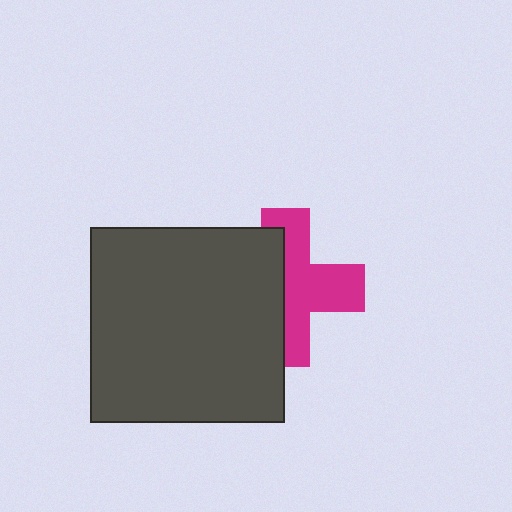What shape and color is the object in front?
The object in front is a dark gray square.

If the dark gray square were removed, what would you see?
You would see the complete magenta cross.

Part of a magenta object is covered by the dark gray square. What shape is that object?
It is a cross.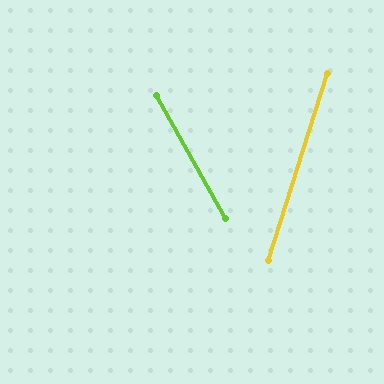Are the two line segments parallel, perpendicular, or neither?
Neither parallel nor perpendicular — they differ by about 47°.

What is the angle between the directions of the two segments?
Approximately 47 degrees.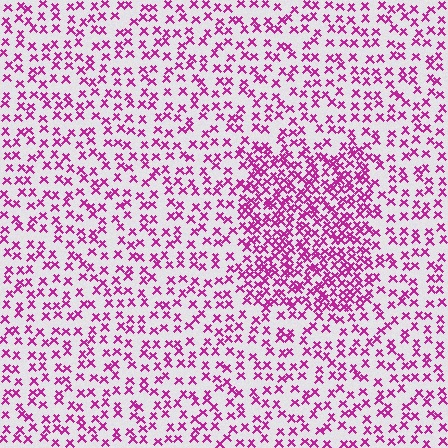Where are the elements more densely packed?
The elements are more densely packed inside the rectangle boundary.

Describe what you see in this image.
The image contains small magenta elements arranged at two different densities. A rectangle-shaped region is visible where the elements are more densely packed than the surrounding area.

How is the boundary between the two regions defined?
The boundary is defined by a change in element density (approximately 2.2x ratio). All elements are the same color, size, and shape.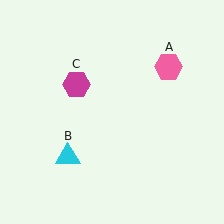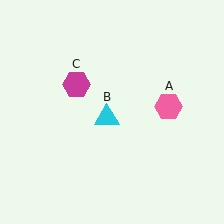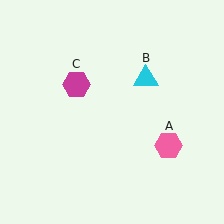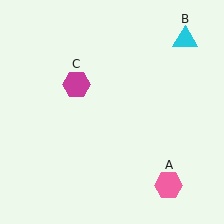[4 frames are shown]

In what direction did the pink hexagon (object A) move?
The pink hexagon (object A) moved down.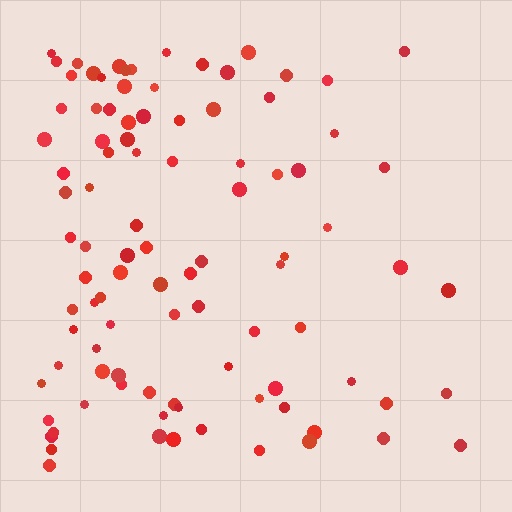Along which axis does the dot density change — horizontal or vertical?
Horizontal.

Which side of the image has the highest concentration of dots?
The left.